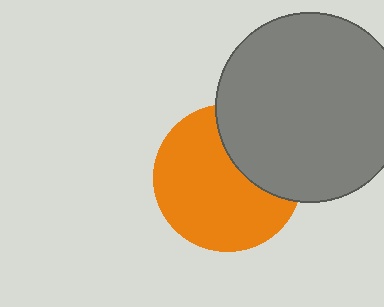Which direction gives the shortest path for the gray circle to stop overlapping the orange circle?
Moving toward the upper-right gives the shortest separation.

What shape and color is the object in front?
The object in front is a gray circle.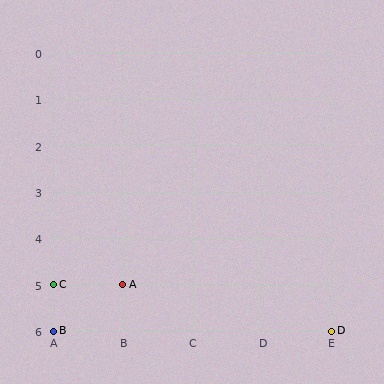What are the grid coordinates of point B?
Point B is at grid coordinates (A, 6).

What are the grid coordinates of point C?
Point C is at grid coordinates (A, 5).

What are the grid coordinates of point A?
Point A is at grid coordinates (B, 5).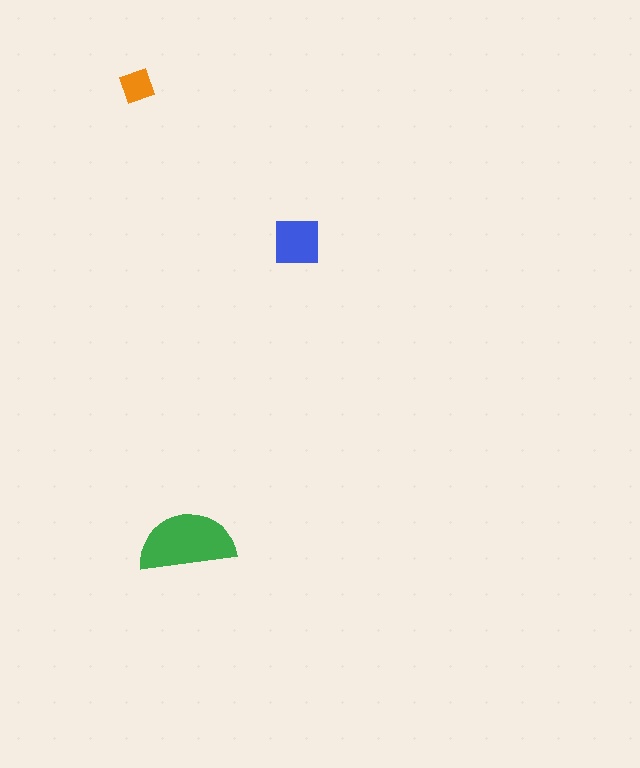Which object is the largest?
The green semicircle.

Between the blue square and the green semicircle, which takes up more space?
The green semicircle.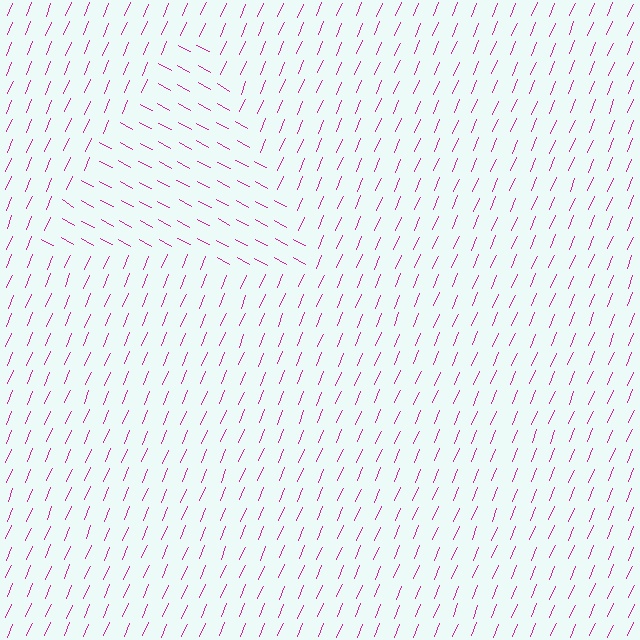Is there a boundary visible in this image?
Yes, there is a texture boundary formed by a change in line orientation.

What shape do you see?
I see a triangle.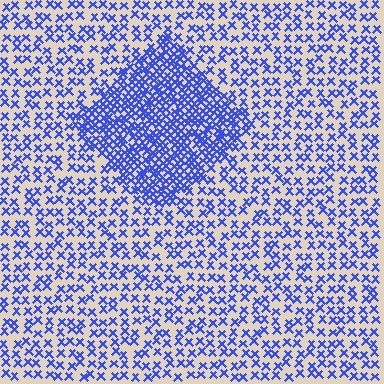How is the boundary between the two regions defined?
The boundary is defined by a change in element density (approximately 2.3x ratio). All elements are the same color, size, and shape.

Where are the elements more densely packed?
The elements are more densely packed inside the diamond boundary.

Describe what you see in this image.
The image contains small blue elements arranged at two different densities. A diamond-shaped region is visible where the elements are more densely packed than the surrounding area.